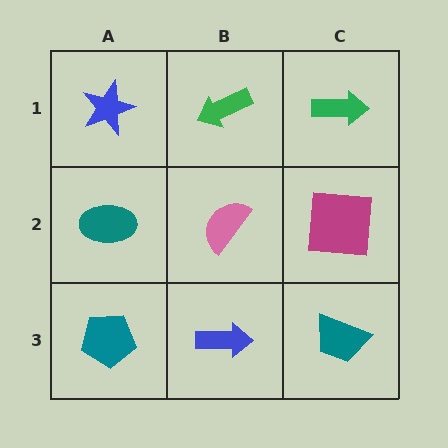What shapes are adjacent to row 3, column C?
A magenta square (row 2, column C), a blue arrow (row 3, column B).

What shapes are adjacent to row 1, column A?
A teal ellipse (row 2, column A), a green arrow (row 1, column B).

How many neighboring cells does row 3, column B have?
3.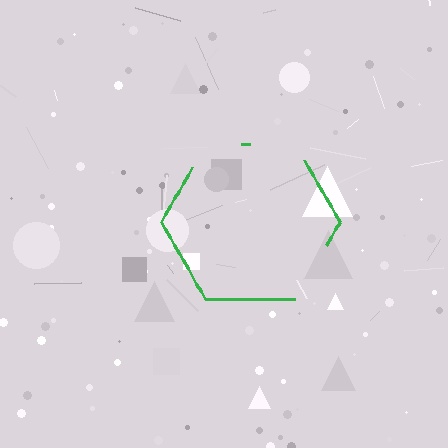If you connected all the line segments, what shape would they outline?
They would outline a hexagon.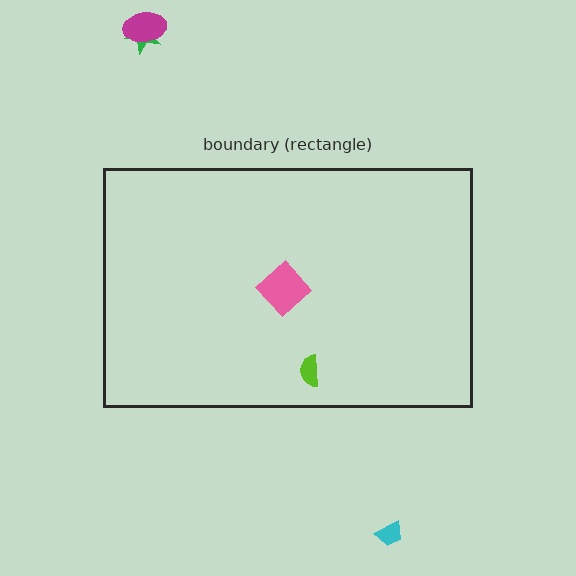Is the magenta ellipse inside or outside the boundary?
Outside.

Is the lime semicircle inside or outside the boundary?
Inside.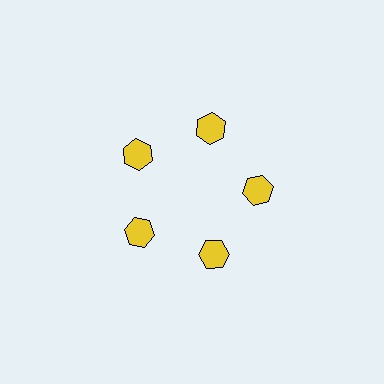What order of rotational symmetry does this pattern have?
This pattern has 5-fold rotational symmetry.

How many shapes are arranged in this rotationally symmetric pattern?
There are 5 shapes, arranged in 5 groups of 1.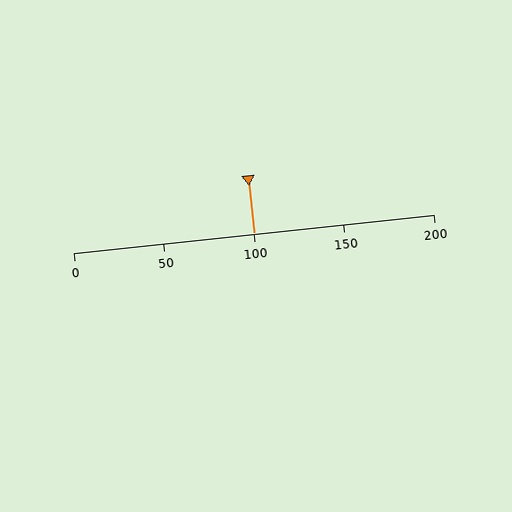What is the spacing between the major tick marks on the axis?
The major ticks are spaced 50 apart.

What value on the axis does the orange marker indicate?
The marker indicates approximately 100.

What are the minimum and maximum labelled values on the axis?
The axis runs from 0 to 200.